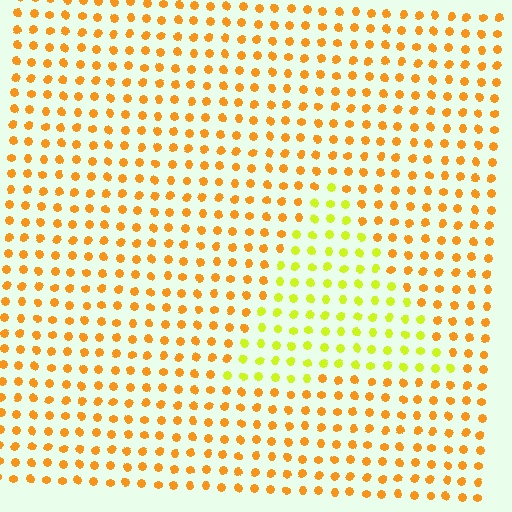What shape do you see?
I see a triangle.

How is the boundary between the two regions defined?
The boundary is defined purely by a slight shift in hue (about 39 degrees). Spacing, size, and orientation are identical on both sides.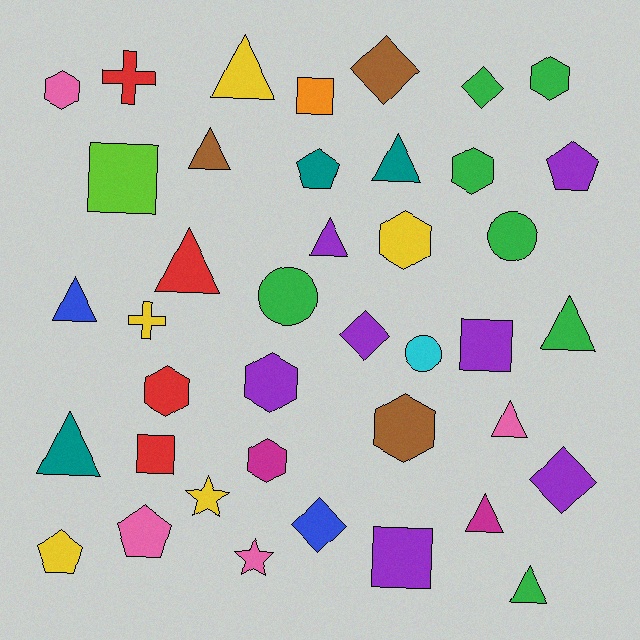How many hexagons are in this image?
There are 8 hexagons.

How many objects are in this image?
There are 40 objects.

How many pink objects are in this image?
There are 4 pink objects.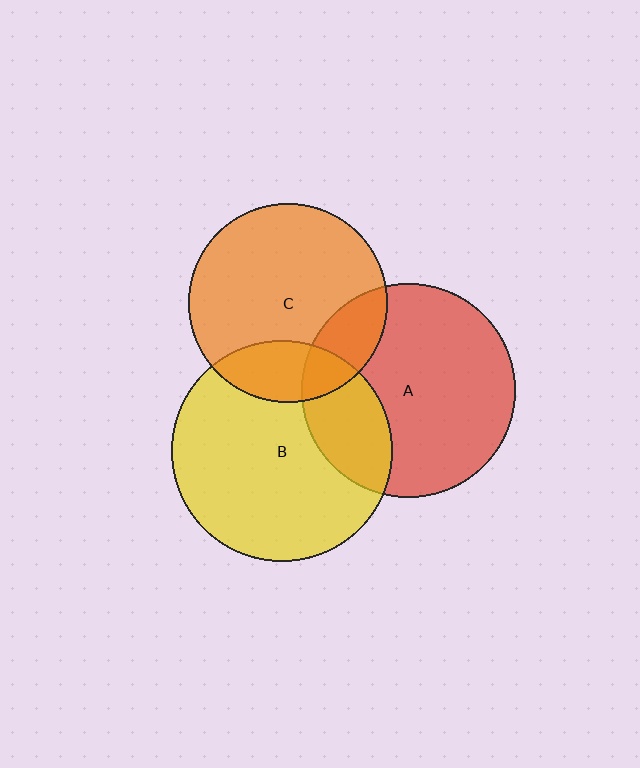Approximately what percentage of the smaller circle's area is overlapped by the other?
Approximately 20%.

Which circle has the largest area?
Circle B (yellow).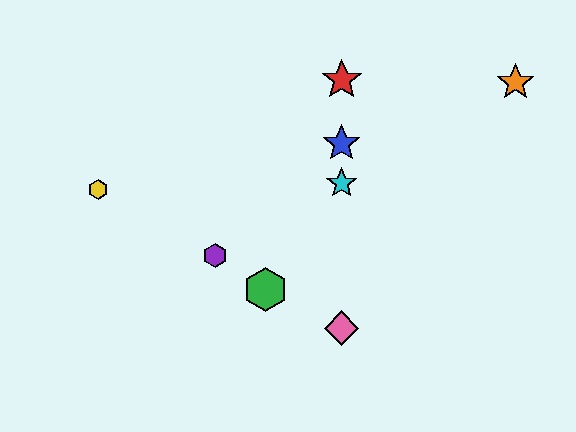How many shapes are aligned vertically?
4 shapes (the red star, the blue star, the cyan star, the pink diamond) are aligned vertically.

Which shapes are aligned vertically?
The red star, the blue star, the cyan star, the pink diamond are aligned vertically.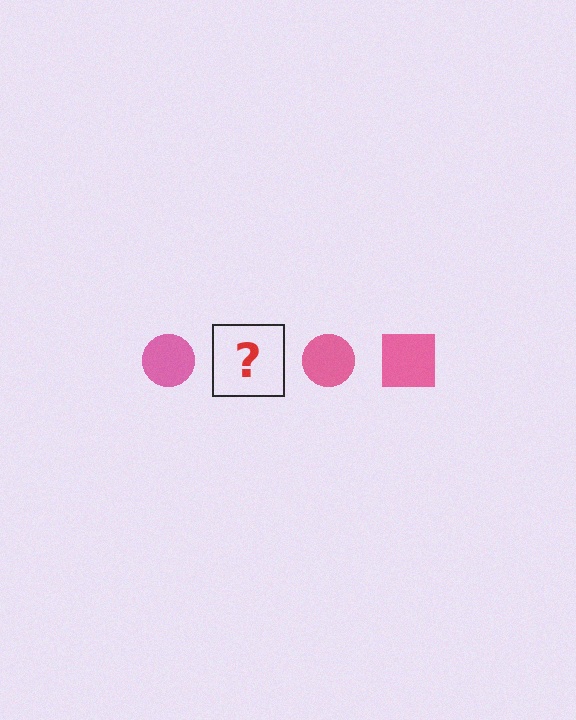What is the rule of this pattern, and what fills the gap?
The rule is that the pattern cycles through circle, square shapes in pink. The gap should be filled with a pink square.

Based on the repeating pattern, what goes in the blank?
The blank should be a pink square.